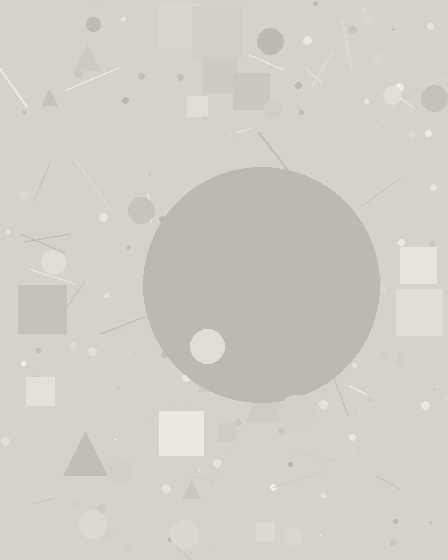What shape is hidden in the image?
A circle is hidden in the image.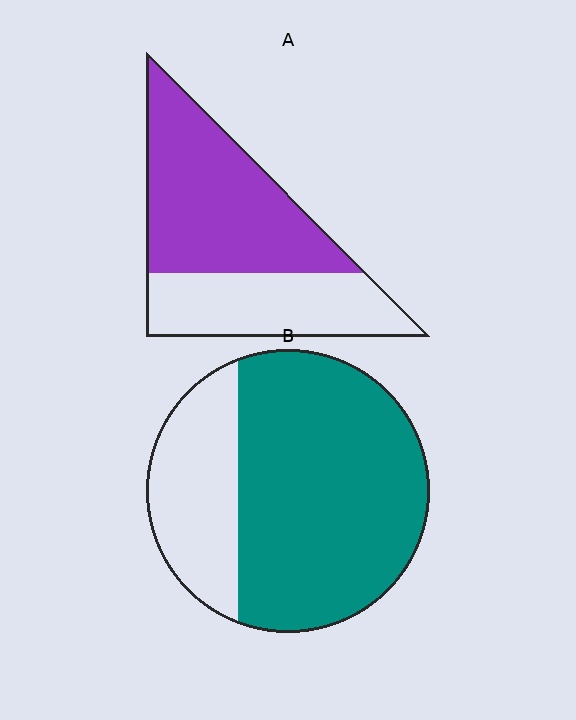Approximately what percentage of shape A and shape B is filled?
A is approximately 60% and B is approximately 70%.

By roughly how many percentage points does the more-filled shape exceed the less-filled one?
By roughly 10 percentage points (B over A).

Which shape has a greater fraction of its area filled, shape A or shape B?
Shape B.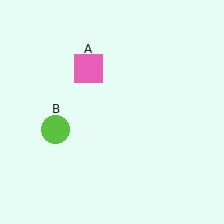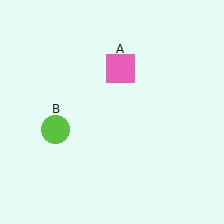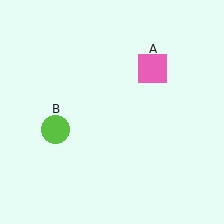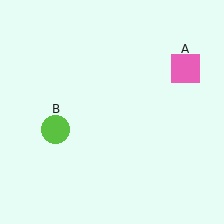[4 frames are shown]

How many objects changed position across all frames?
1 object changed position: pink square (object A).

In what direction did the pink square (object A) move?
The pink square (object A) moved right.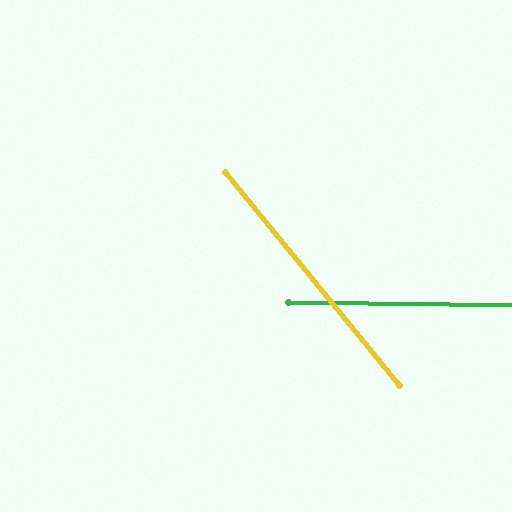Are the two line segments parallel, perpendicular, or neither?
Neither parallel nor perpendicular — they differ by about 50°.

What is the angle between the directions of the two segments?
Approximately 50 degrees.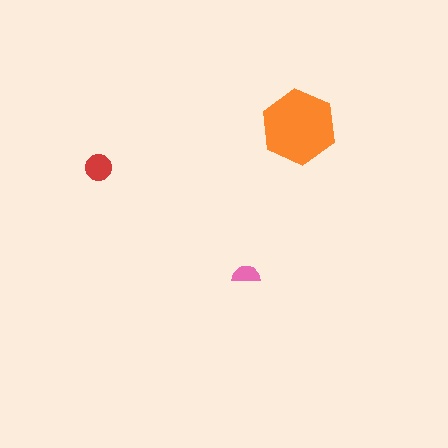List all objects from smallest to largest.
The pink semicircle, the red circle, the orange hexagon.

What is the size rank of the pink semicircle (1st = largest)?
3rd.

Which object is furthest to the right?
The orange hexagon is rightmost.